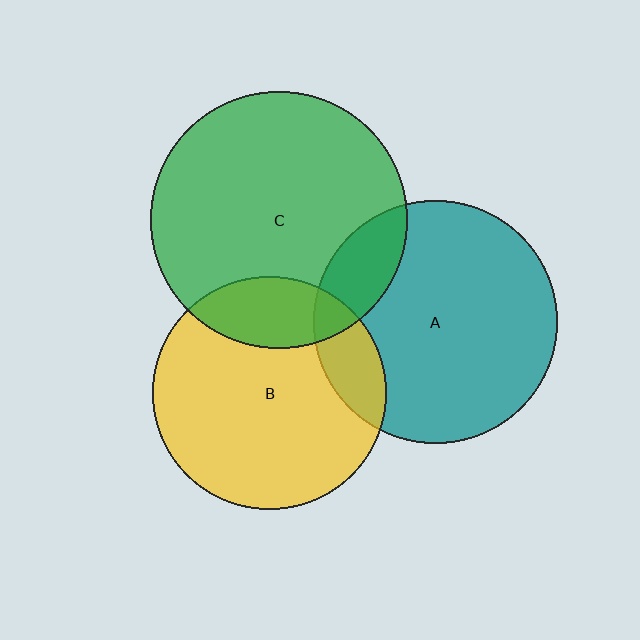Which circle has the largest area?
Circle C (green).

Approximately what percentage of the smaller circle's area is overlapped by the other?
Approximately 15%.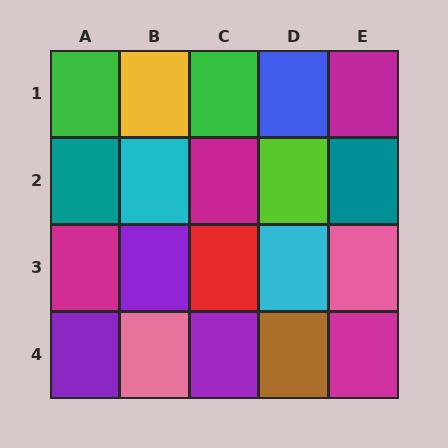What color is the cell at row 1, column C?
Green.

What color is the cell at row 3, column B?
Purple.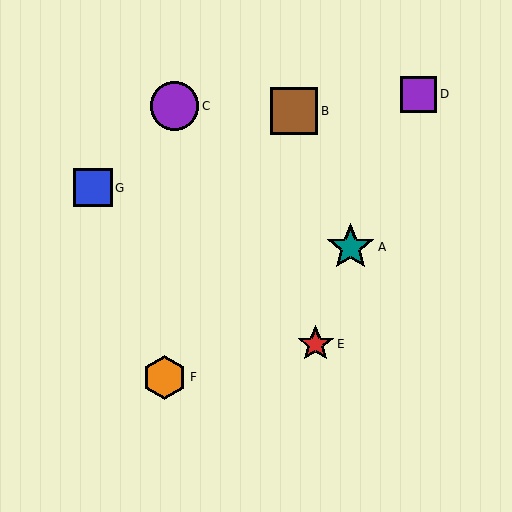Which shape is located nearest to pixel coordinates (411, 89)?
The purple square (labeled D) at (419, 94) is nearest to that location.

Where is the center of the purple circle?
The center of the purple circle is at (174, 106).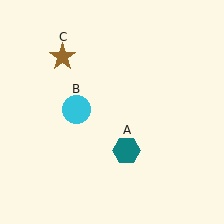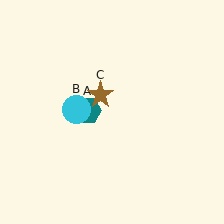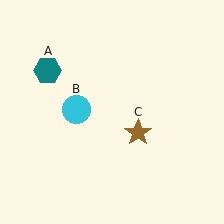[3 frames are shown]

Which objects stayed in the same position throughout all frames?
Cyan circle (object B) remained stationary.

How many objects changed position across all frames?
2 objects changed position: teal hexagon (object A), brown star (object C).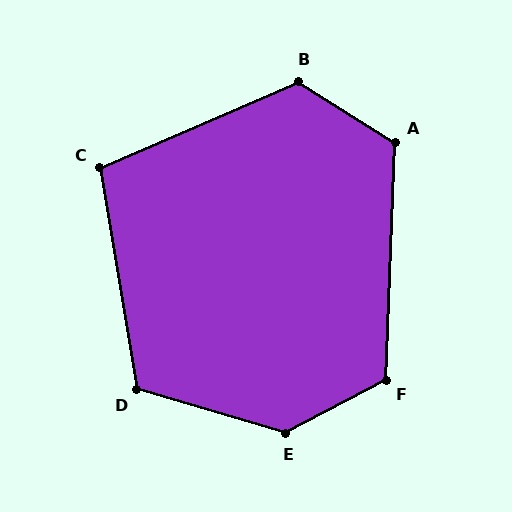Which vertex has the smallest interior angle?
C, at approximately 104 degrees.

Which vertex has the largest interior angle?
E, at approximately 136 degrees.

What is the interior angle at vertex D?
Approximately 115 degrees (obtuse).